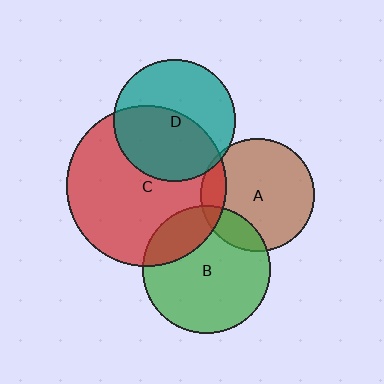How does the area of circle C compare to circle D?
Approximately 1.7 times.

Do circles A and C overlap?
Yes.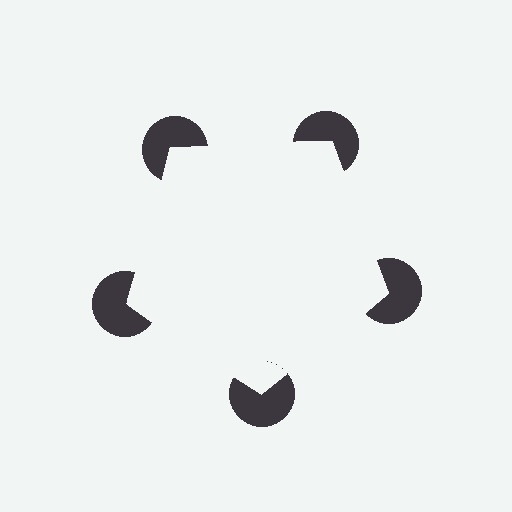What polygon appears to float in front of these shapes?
An illusory pentagon — its edges are inferred from the aligned wedge cuts in the pac-man discs, not physically drawn.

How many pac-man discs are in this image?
There are 5 — one at each vertex of the illusory pentagon.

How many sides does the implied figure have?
5 sides.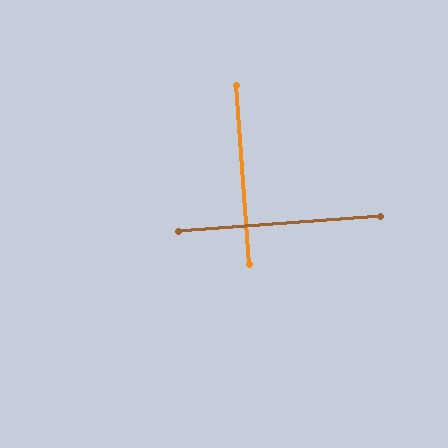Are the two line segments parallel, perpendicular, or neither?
Perpendicular — they meet at approximately 90°.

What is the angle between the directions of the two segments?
Approximately 90 degrees.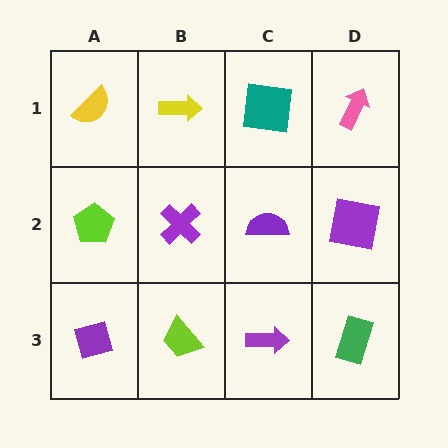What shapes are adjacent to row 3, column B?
A purple cross (row 2, column B), a purple diamond (row 3, column A), a purple arrow (row 3, column C).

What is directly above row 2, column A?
A yellow semicircle.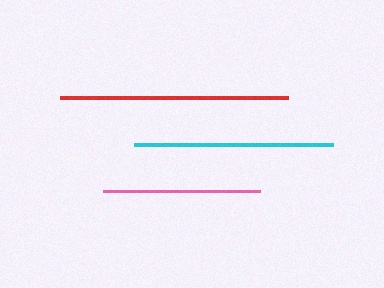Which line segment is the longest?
The red line is the longest at approximately 228 pixels.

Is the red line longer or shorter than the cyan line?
The red line is longer than the cyan line.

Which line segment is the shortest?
The pink line is the shortest at approximately 157 pixels.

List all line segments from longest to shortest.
From longest to shortest: red, cyan, pink.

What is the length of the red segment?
The red segment is approximately 228 pixels long.